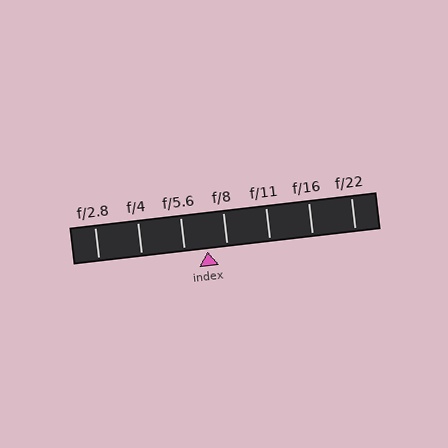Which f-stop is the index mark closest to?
The index mark is closest to f/8.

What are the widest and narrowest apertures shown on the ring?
The widest aperture shown is f/2.8 and the narrowest is f/22.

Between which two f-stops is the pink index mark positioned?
The index mark is between f/5.6 and f/8.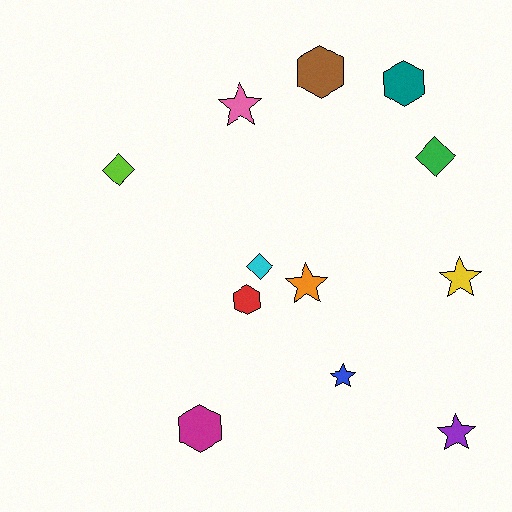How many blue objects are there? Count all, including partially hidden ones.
There is 1 blue object.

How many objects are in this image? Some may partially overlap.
There are 12 objects.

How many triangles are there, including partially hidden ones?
There are no triangles.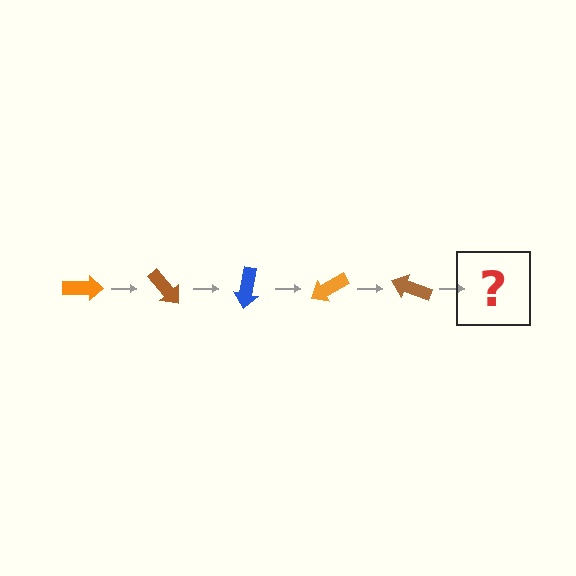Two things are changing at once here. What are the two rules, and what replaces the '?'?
The two rules are that it rotates 50 degrees each step and the color cycles through orange, brown, and blue. The '?' should be a blue arrow, rotated 250 degrees from the start.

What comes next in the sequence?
The next element should be a blue arrow, rotated 250 degrees from the start.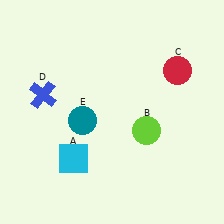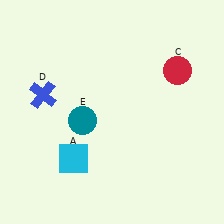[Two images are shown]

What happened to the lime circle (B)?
The lime circle (B) was removed in Image 2. It was in the bottom-right area of Image 1.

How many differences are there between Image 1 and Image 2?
There is 1 difference between the two images.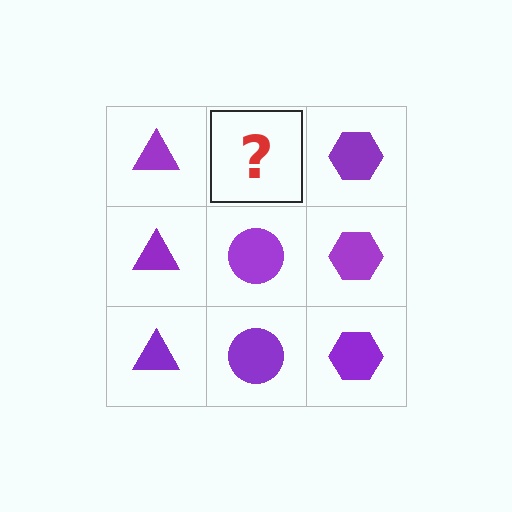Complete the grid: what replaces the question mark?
The question mark should be replaced with a purple circle.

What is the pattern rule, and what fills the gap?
The rule is that each column has a consistent shape. The gap should be filled with a purple circle.